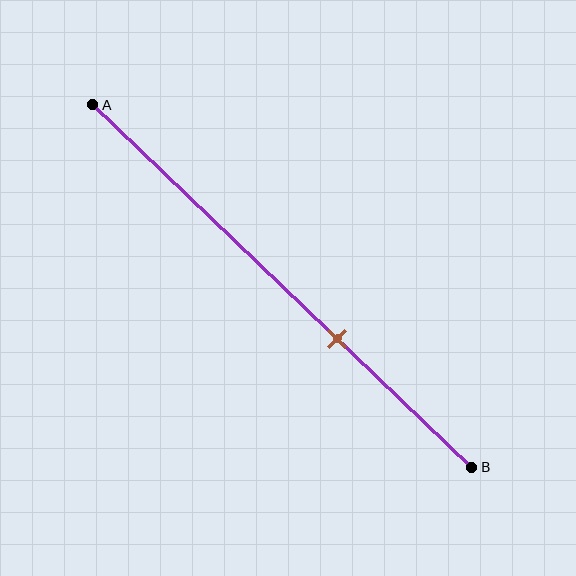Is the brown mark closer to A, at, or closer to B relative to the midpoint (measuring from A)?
The brown mark is closer to point B than the midpoint of segment AB.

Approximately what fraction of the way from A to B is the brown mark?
The brown mark is approximately 65% of the way from A to B.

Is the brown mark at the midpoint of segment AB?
No, the mark is at about 65% from A, not at the 50% midpoint.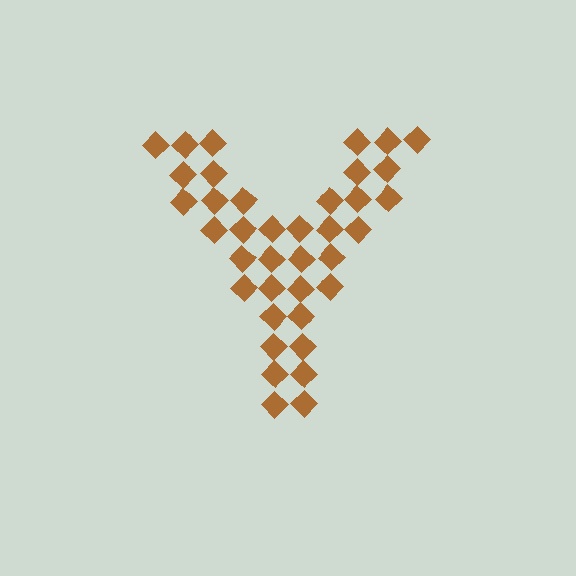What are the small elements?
The small elements are diamonds.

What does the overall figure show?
The overall figure shows the letter Y.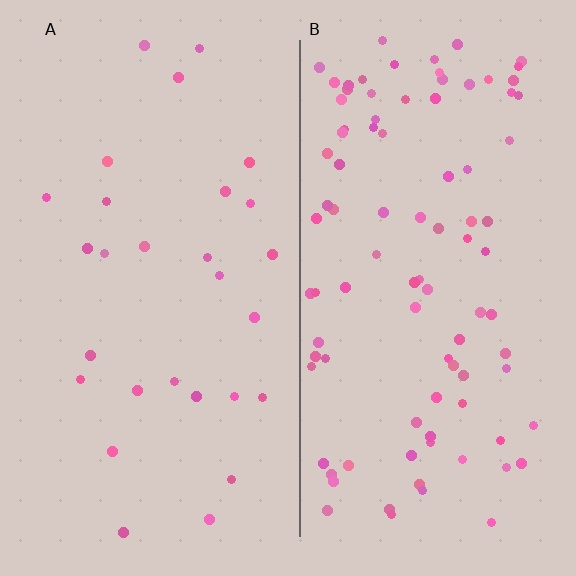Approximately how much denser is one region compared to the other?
Approximately 3.4× — region B over region A.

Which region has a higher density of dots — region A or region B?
B (the right).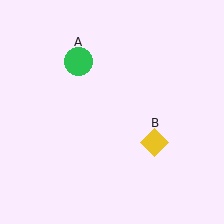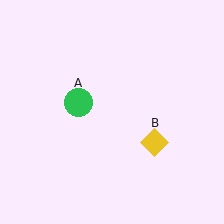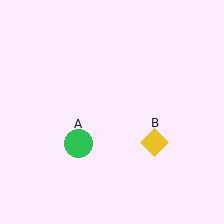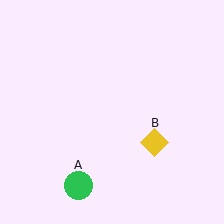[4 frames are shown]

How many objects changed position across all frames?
1 object changed position: green circle (object A).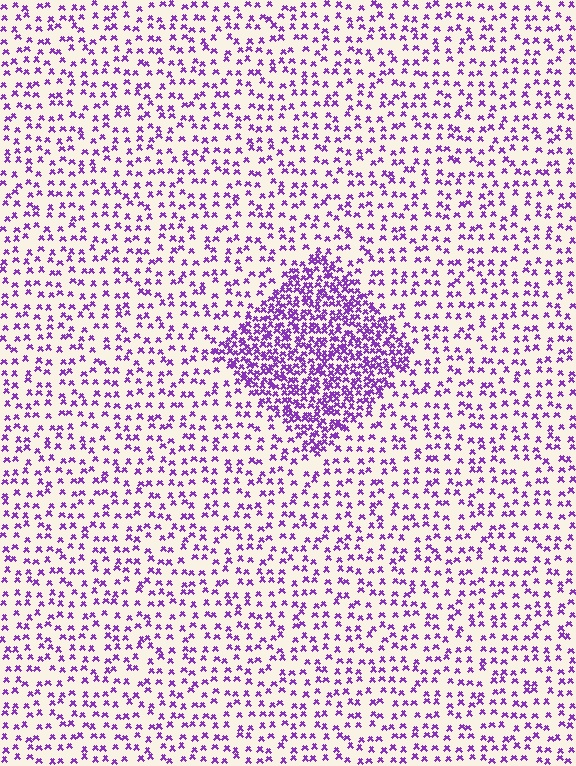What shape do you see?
I see a diamond.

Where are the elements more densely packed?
The elements are more densely packed inside the diamond boundary.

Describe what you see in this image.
The image contains small purple elements arranged at two different densities. A diamond-shaped region is visible where the elements are more densely packed than the surrounding area.